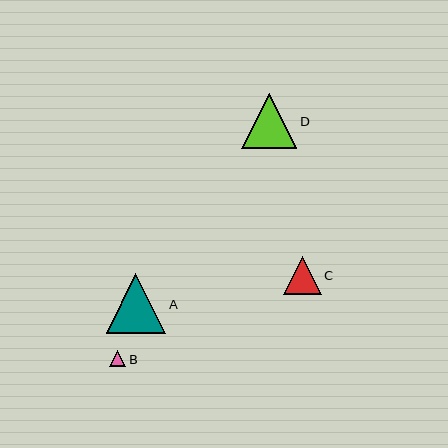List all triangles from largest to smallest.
From largest to smallest: A, D, C, B.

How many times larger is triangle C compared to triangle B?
Triangle C is approximately 2.4 times the size of triangle B.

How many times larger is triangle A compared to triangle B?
Triangle A is approximately 3.8 times the size of triangle B.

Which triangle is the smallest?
Triangle B is the smallest with a size of approximately 16 pixels.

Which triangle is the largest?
Triangle A is the largest with a size of approximately 59 pixels.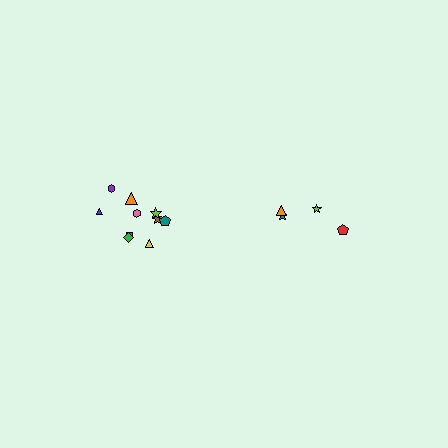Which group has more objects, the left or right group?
The left group.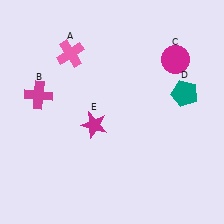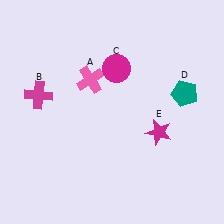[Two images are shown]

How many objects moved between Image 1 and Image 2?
3 objects moved between the two images.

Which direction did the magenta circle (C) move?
The magenta circle (C) moved left.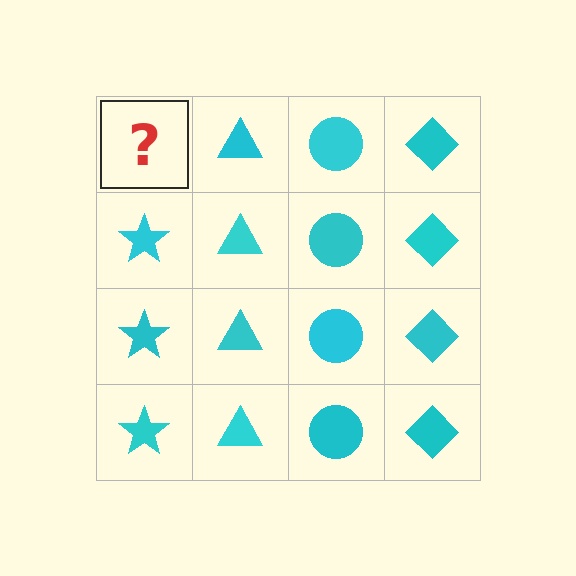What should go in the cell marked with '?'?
The missing cell should contain a cyan star.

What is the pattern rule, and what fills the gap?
The rule is that each column has a consistent shape. The gap should be filled with a cyan star.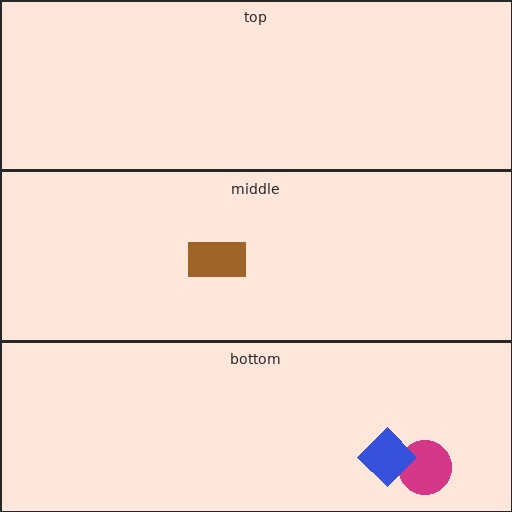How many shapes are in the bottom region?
2.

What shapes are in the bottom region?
The magenta circle, the blue diamond.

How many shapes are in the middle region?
1.